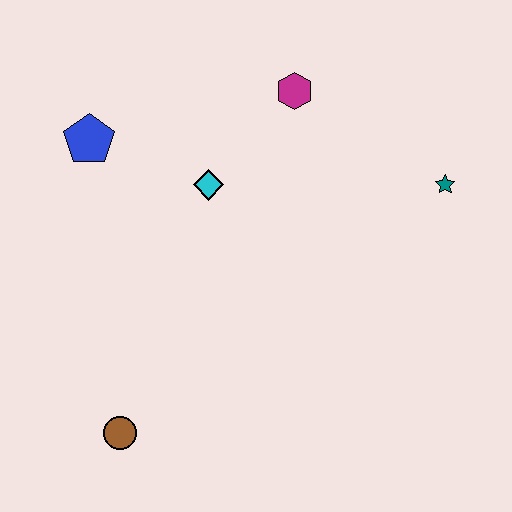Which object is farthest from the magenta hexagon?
The brown circle is farthest from the magenta hexagon.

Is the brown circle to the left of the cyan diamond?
Yes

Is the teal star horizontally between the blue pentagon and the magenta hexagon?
No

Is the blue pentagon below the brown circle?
No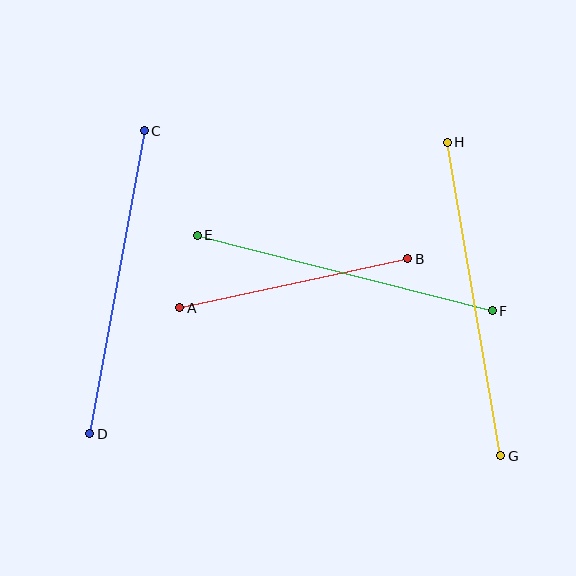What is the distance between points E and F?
The distance is approximately 304 pixels.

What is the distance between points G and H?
The distance is approximately 318 pixels.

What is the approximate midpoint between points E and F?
The midpoint is at approximately (345, 273) pixels.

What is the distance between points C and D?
The distance is approximately 308 pixels.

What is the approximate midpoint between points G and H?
The midpoint is at approximately (474, 299) pixels.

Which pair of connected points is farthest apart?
Points G and H are farthest apart.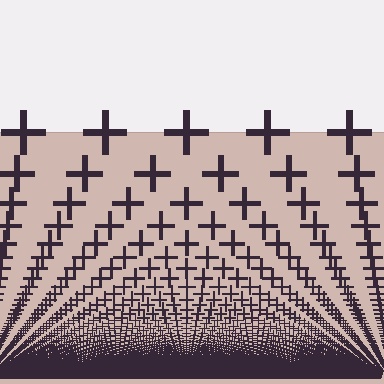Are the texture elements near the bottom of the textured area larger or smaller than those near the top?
Smaller. The gradient is inverted — elements near the bottom are smaller and denser.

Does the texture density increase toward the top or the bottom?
Density increases toward the bottom.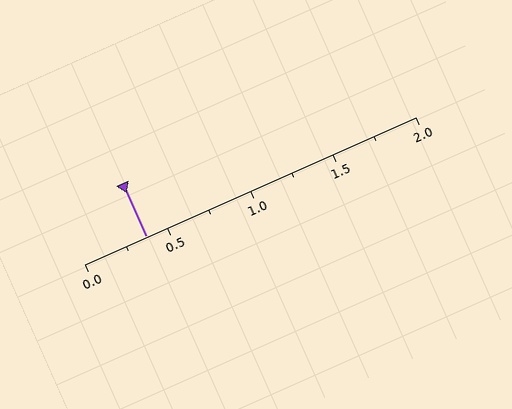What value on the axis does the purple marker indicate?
The marker indicates approximately 0.38.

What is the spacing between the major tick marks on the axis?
The major ticks are spaced 0.5 apart.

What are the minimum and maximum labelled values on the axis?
The axis runs from 0.0 to 2.0.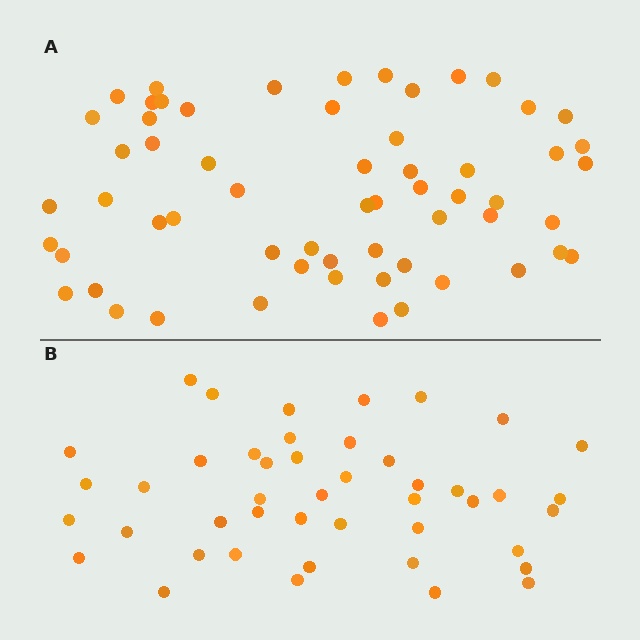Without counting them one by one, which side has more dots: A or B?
Region A (the top region) has more dots.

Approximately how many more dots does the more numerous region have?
Region A has approximately 15 more dots than region B.